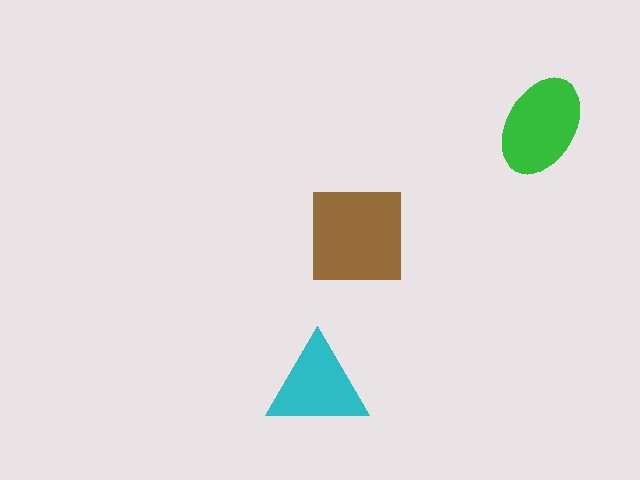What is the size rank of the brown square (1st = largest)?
1st.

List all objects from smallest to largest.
The cyan triangle, the green ellipse, the brown square.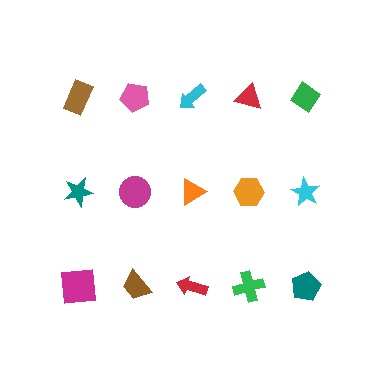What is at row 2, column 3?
An orange triangle.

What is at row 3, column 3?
A red arrow.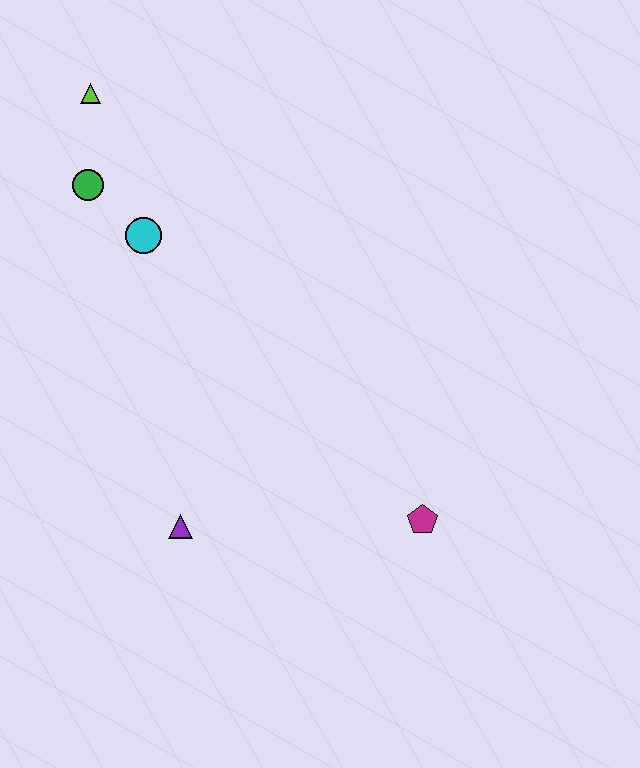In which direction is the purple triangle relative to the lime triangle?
The purple triangle is below the lime triangle.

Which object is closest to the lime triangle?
The green circle is closest to the lime triangle.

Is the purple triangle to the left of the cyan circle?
No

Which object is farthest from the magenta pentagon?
The lime triangle is farthest from the magenta pentagon.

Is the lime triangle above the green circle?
Yes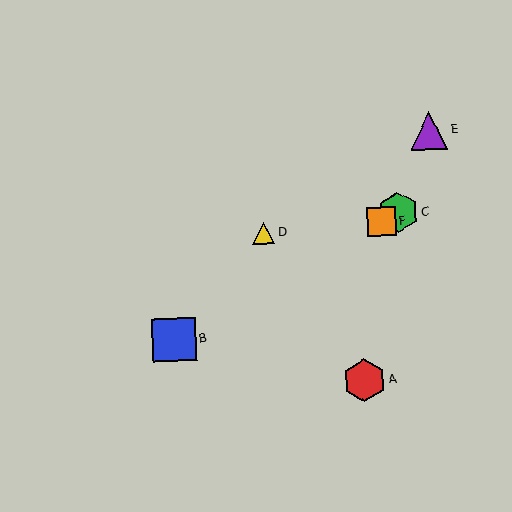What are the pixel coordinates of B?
Object B is at (174, 340).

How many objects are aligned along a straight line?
3 objects (B, C, F) are aligned along a straight line.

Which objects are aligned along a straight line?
Objects B, C, F are aligned along a straight line.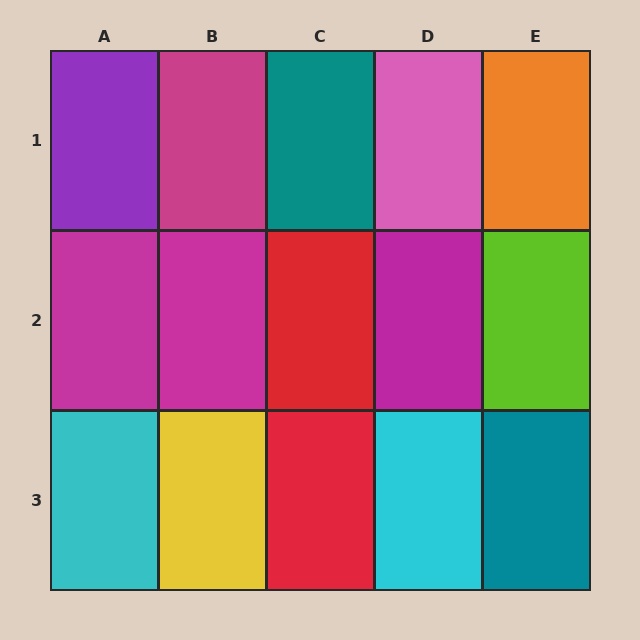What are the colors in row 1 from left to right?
Purple, magenta, teal, pink, orange.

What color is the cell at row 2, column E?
Lime.